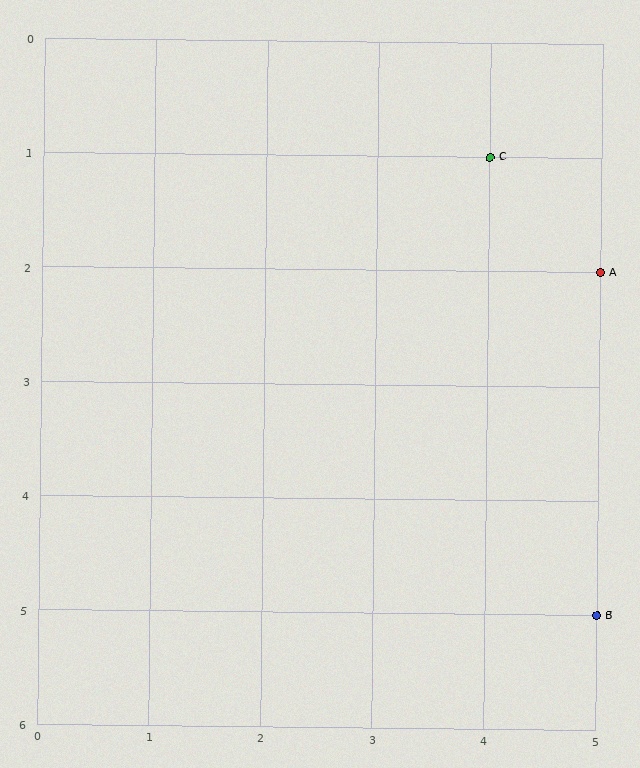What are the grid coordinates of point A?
Point A is at grid coordinates (5, 2).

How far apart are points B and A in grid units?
Points B and A are 3 rows apart.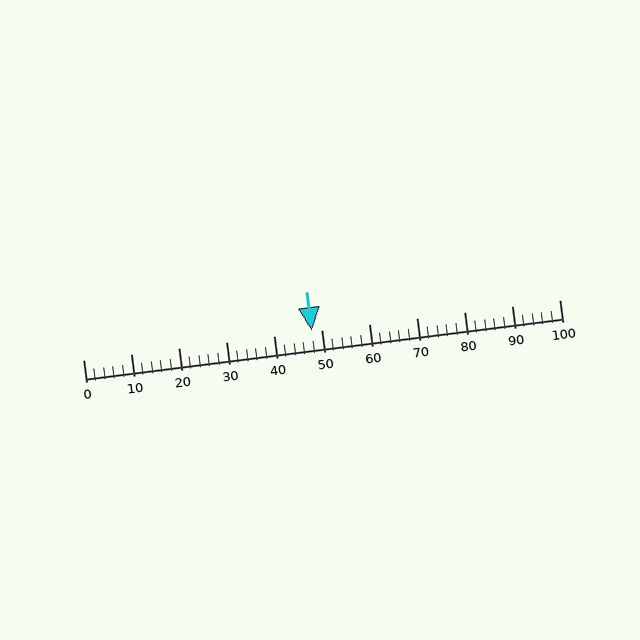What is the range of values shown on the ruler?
The ruler shows values from 0 to 100.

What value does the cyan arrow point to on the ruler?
The cyan arrow points to approximately 48.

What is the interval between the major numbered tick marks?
The major tick marks are spaced 10 units apart.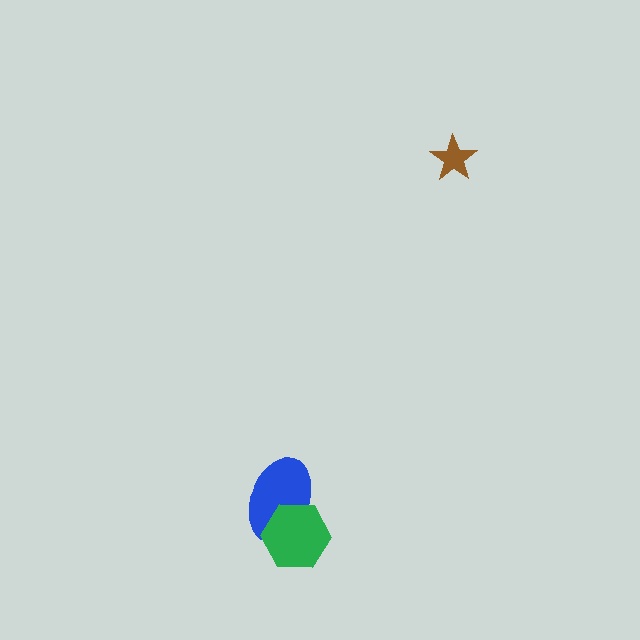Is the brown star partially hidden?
No, no other shape covers it.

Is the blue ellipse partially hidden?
Yes, it is partially covered by another shape.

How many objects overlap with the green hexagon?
1 object overlaps with the green hexagon.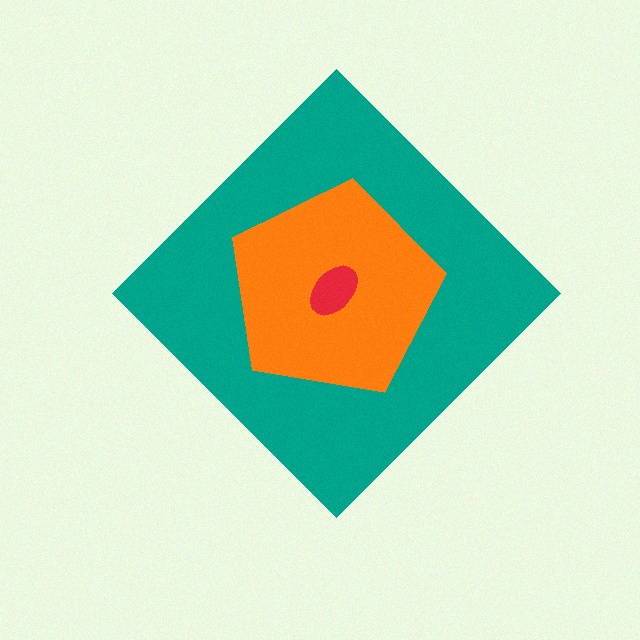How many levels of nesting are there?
3.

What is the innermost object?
The red ellipse.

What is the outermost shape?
The teal diamond.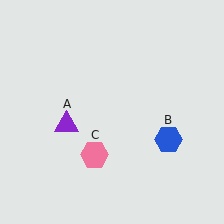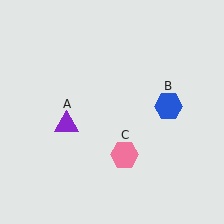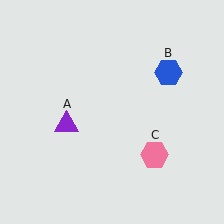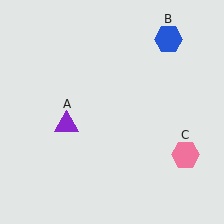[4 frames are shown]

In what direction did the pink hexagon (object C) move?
The pink hexagon (object C) moved right.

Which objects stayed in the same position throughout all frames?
Purple triangle (object A) remained stationary.